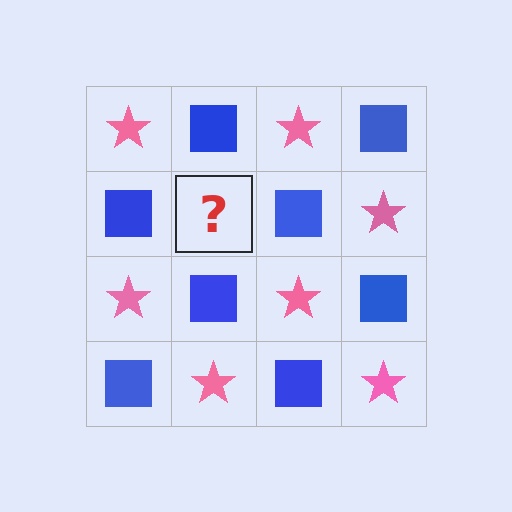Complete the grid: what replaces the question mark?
The question mark should be replaced with a pink star.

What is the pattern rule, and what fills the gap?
The rule is that it alternates pink star and blue square in a checkerboard pattern. The gap should be filled with a pink star.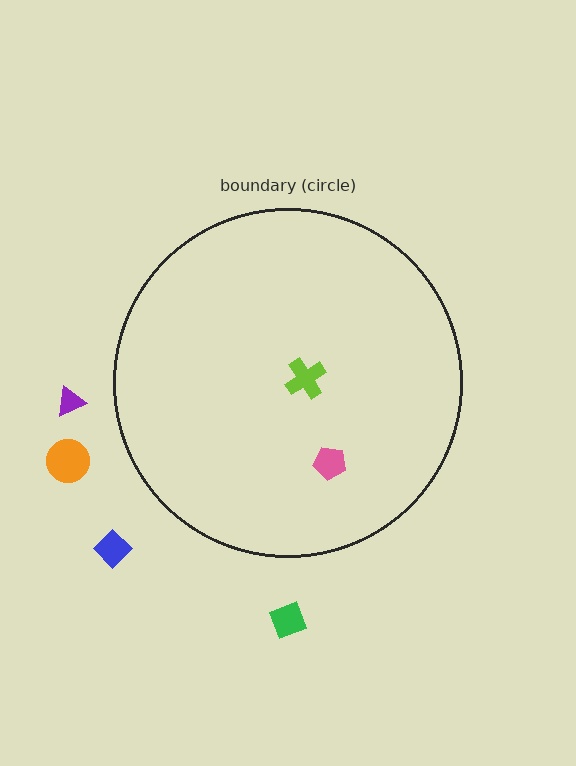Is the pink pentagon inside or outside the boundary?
Inside.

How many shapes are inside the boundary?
2 inside, 4 outside.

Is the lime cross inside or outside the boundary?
Inside.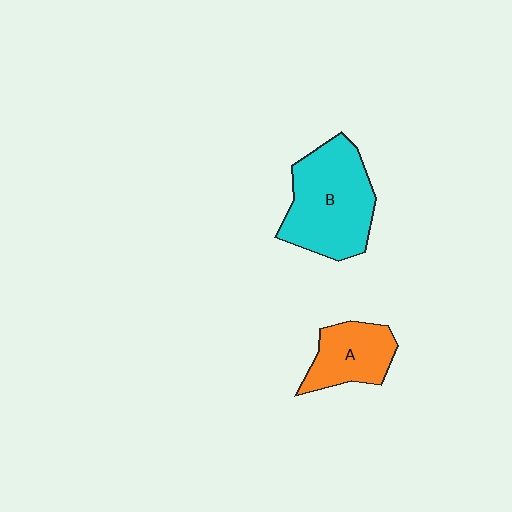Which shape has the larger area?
Shape B (cyan).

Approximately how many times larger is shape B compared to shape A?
Approximately 1.8 times.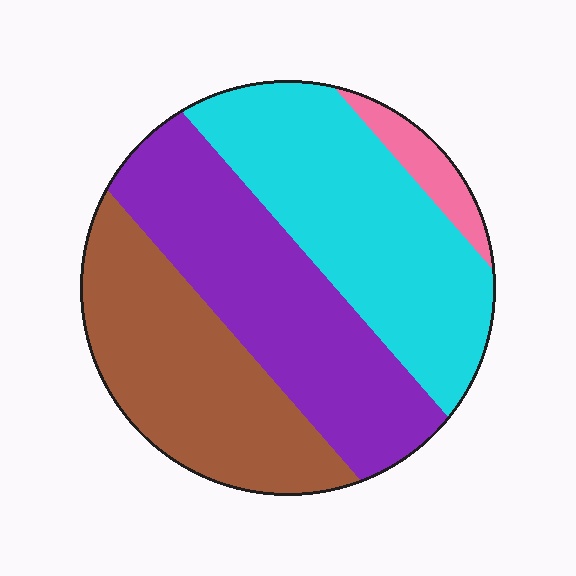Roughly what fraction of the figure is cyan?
Cyan takes up about one third (1/3) of the figure.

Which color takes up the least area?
Pink, at roughly 5%.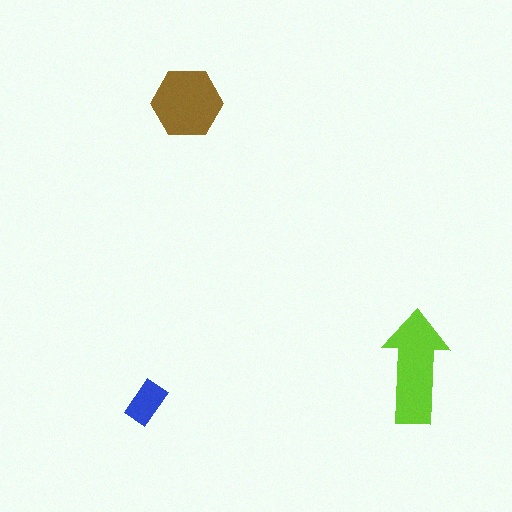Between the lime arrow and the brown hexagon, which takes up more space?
The lime arrow.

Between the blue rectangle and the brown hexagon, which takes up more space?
The brown hexagon.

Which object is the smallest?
The blue rectangle.